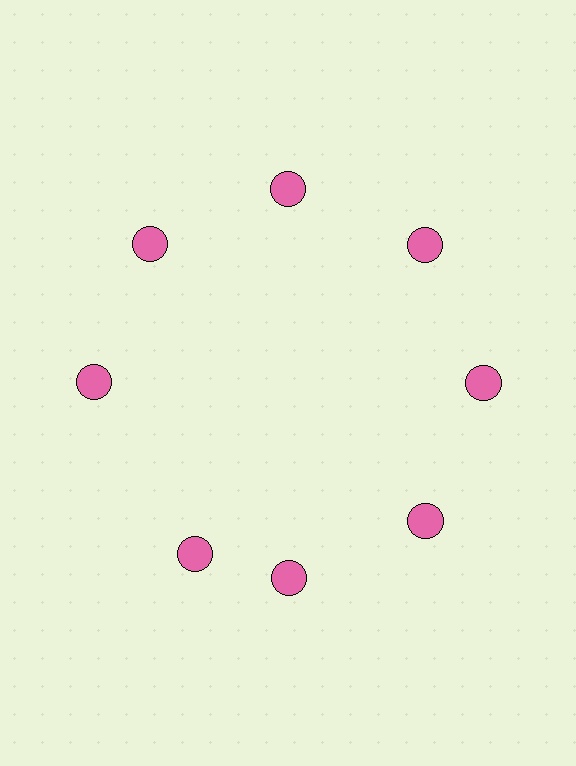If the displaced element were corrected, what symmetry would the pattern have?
It would have 8-fold rotational symmetry — the pattern would map onto itself every 45 degrees.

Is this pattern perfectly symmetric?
No. The 8 pink circles are arranged in a ring, but one element near the 8 o'clock position is rotated out of alignment along the ring, breaking the 8-fold rotational symmetry.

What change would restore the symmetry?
The symmetry would be restored by rotating it back into even spacing with its neighbors so that all 8 circles sit at equal angles and equal distance from the center.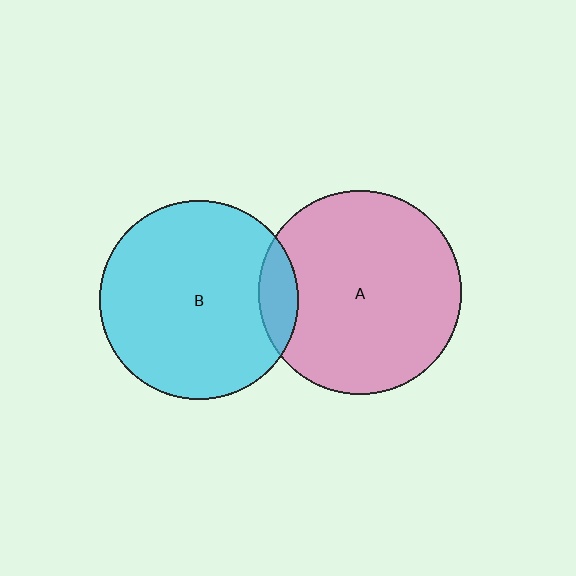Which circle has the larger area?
Circle A (pink).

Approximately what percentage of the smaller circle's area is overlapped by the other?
Approximately 10%.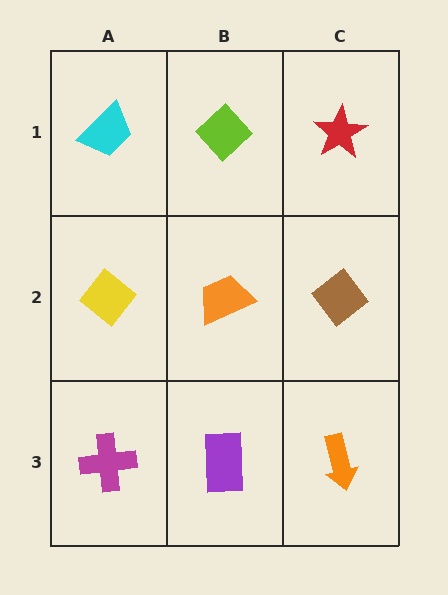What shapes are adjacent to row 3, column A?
A yellow diamond (row 2, column A), a purple rectangle (row 3, column B).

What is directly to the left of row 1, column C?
A lime diamond.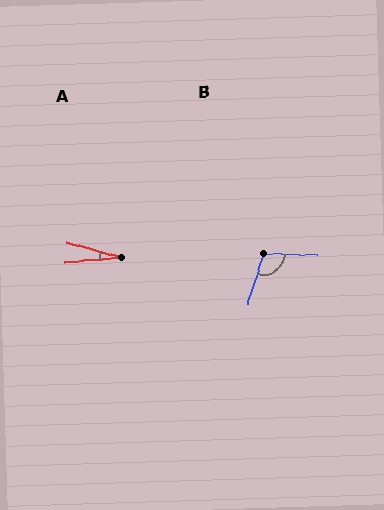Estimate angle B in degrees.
Approximately 106 degrees.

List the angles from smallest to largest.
A (21°), B (106°).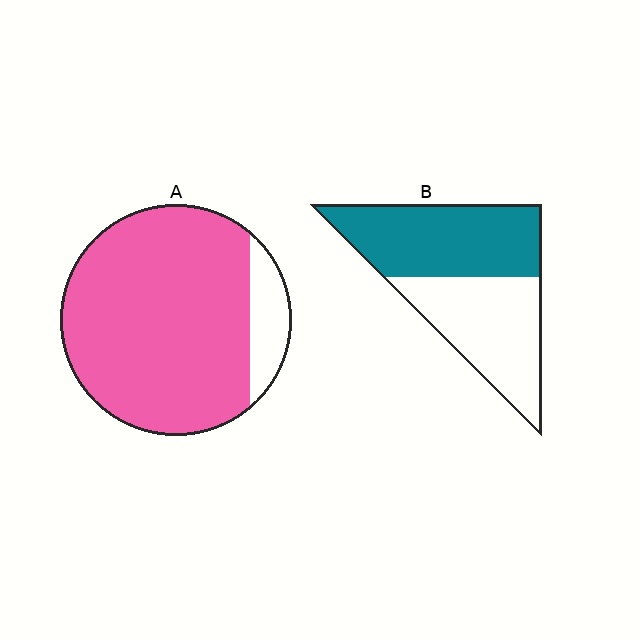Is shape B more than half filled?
Roughly half.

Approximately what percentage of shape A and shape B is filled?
A is approximately 90% and B is approximately 55%.